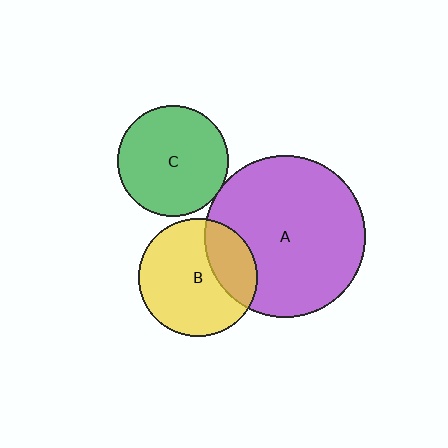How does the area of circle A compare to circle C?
Approximately 2.1 times.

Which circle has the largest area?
Circle A (purple).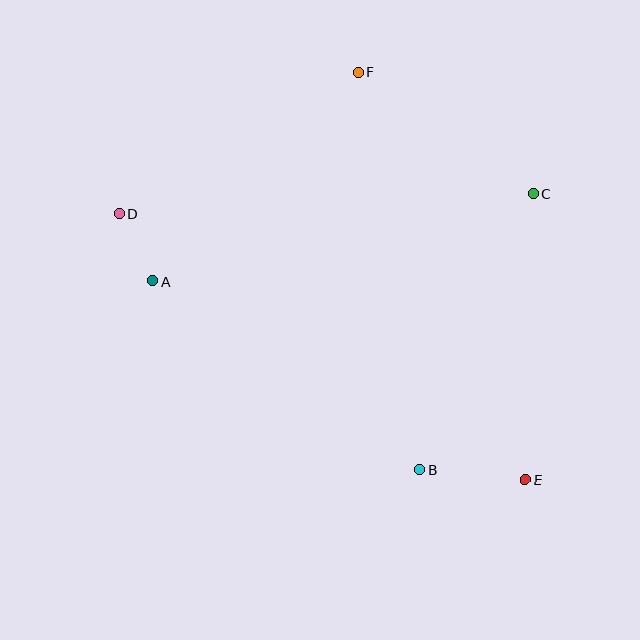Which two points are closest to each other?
Points A and D are closest to each other.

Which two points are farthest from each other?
Points D and E are farthest from each other.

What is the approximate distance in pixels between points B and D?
The distance between B and D is approximately 394 pixels.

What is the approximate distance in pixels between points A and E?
The distance between A and E is approximately 422 pixels.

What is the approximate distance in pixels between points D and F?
The distance between D and F is approximately 278 pixels.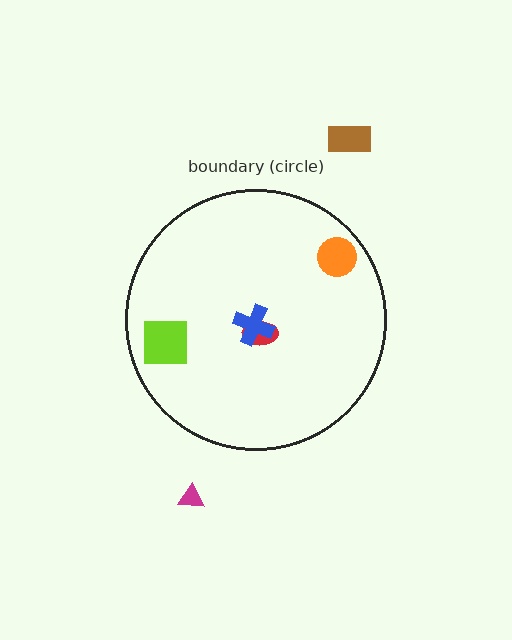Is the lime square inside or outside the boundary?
Inside.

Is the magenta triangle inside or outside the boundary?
Outside.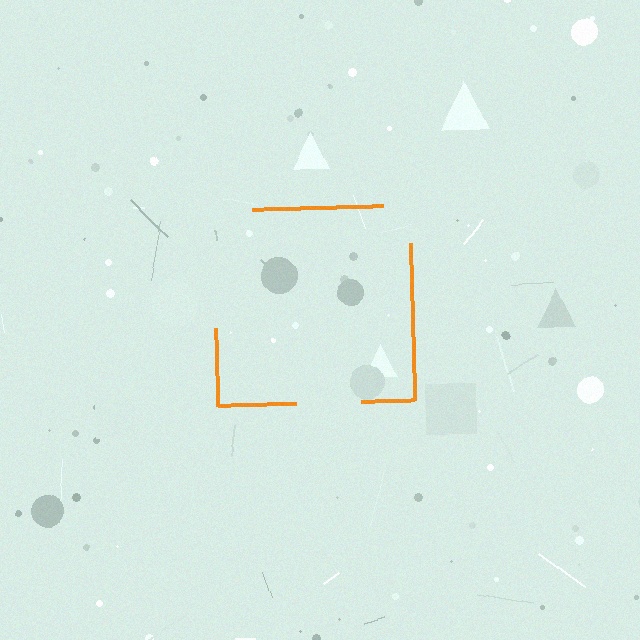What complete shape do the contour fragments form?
The contour fragments form a square.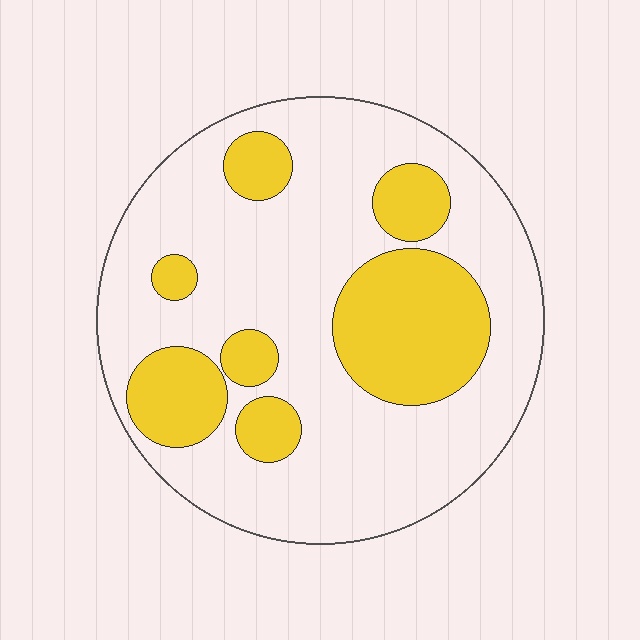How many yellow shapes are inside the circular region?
7.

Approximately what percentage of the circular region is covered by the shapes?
Approximately 30%.